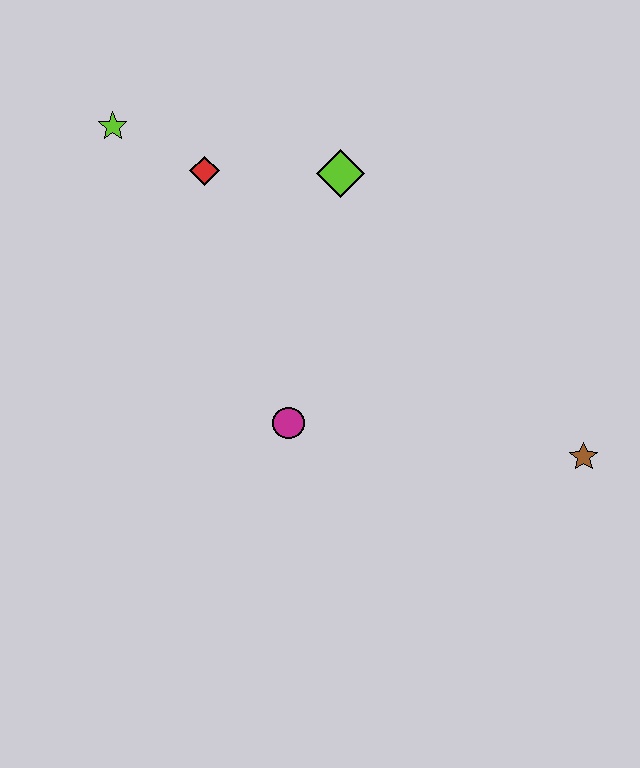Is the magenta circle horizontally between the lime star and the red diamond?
No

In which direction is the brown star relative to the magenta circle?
The brown star is to the right of the magenta circle.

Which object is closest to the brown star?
The magenta circle is closest to the brown star.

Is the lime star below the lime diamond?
No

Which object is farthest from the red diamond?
The brown star is farthest from the red diamond.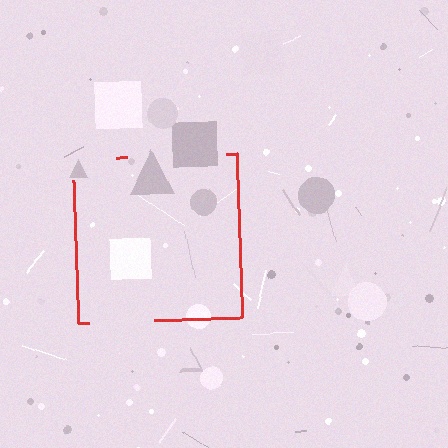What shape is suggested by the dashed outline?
The dashed outline suggests a square.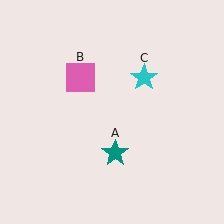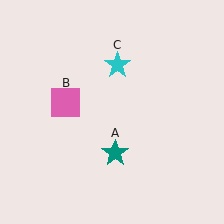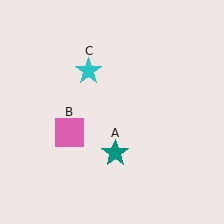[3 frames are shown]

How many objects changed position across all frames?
2 objects changed position: pink square (object B), cyan star (object C).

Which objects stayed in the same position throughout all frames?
Teal star (object A) remained stationary.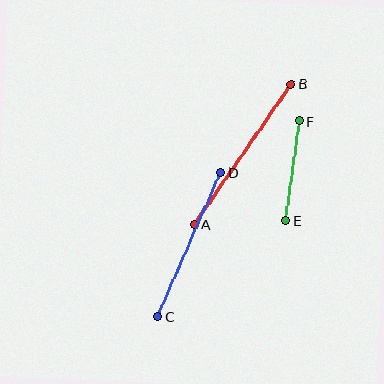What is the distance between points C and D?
The distance is approximately 157 pixels.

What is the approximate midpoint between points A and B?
The midpoint is at approximately (242, 154) pixels.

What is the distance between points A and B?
The distance is approximately 170 pixels.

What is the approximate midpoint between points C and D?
The midpoint is at approximately (189, 244) pixels.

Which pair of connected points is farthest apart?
Points A and B are farthest apart.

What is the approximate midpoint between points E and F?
The midpoint is at approximately (292, 171) pixels.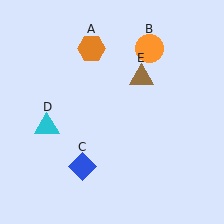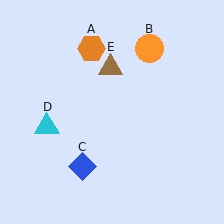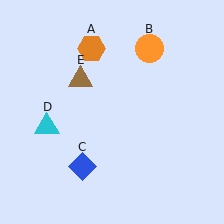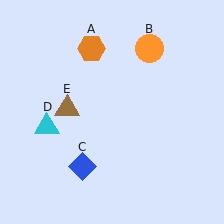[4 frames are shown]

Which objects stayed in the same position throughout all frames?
Orange hexagon (object A) and orange circle (object B) and blue diamond (object C) and cyan triangle (object D) remained stationary.